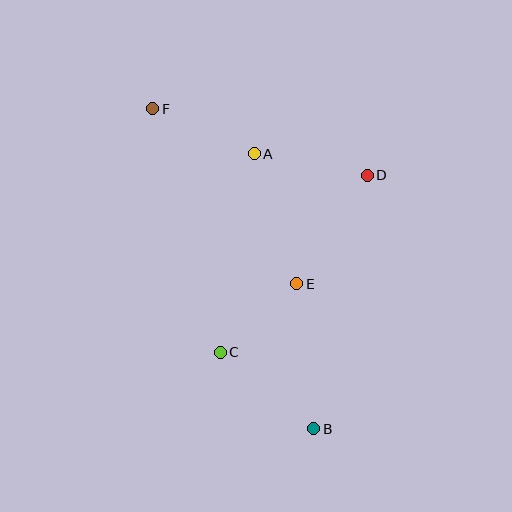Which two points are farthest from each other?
Points B and F are farthest from each other.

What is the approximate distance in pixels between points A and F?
The distance between A and F is approximately 111 pixels.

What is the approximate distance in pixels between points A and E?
The distance between A and E is approximately 137 pixels.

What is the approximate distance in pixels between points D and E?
The distance between D and E is approximately 129 pixels.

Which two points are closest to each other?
Points C and E are closest to each other.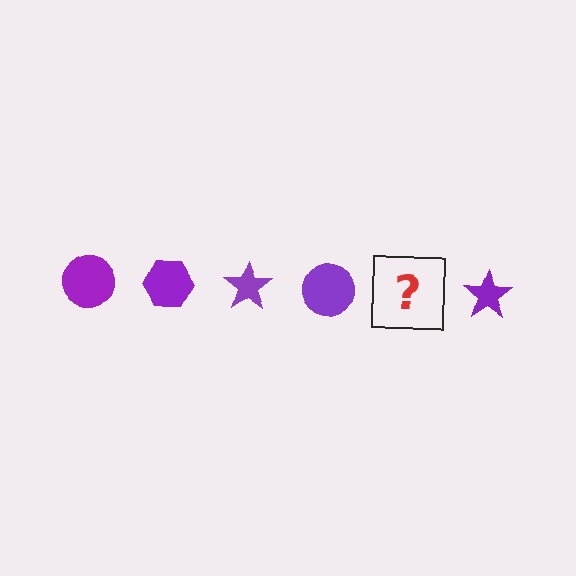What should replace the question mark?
The question mark should be replaced with a purple hexagon.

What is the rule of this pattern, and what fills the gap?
The rule is that the pattern cycles through circle, hexagon, star shapes in purple. The gap should be filled with a purple hexagon.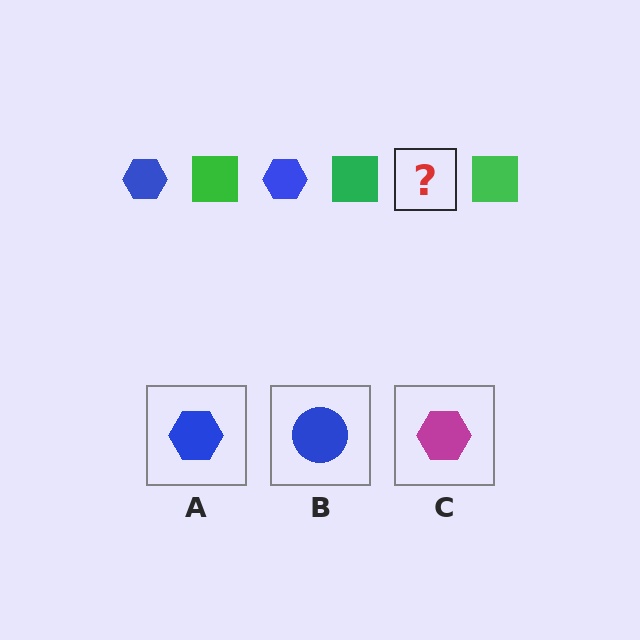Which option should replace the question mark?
Option A.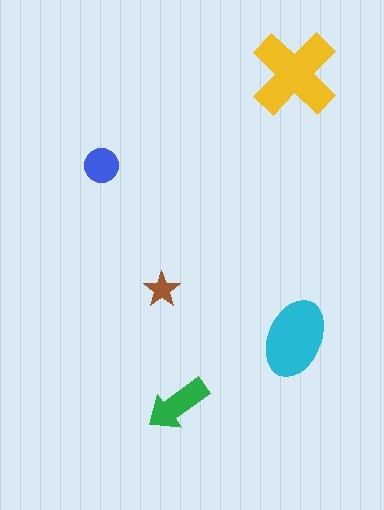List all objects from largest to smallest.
The yellow cross, the cyan ellipse, the green arrow, the blue circle, the brown star.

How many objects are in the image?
There are 5 objects in the image.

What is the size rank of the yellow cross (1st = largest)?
1st.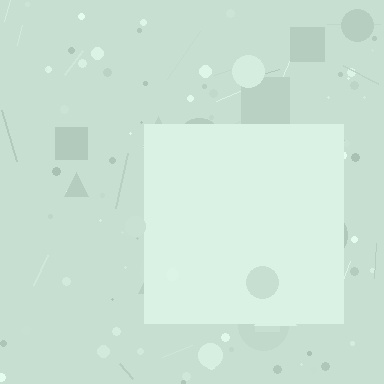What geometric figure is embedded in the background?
A square is embedded in the background.